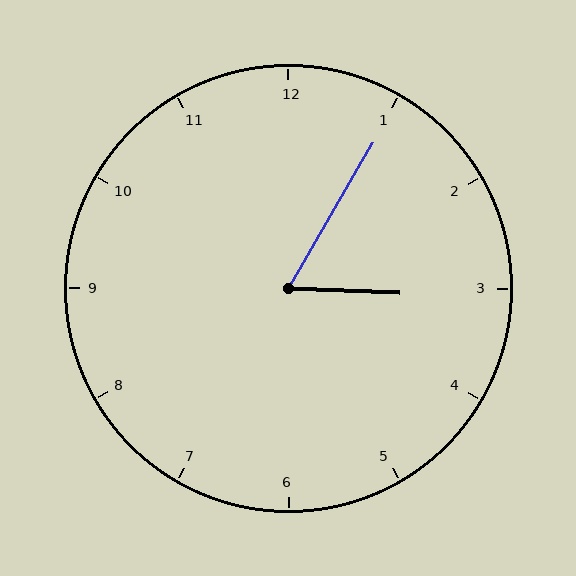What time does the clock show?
3:05.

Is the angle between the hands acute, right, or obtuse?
It is acute.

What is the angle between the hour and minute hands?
Approximately 62 degrees.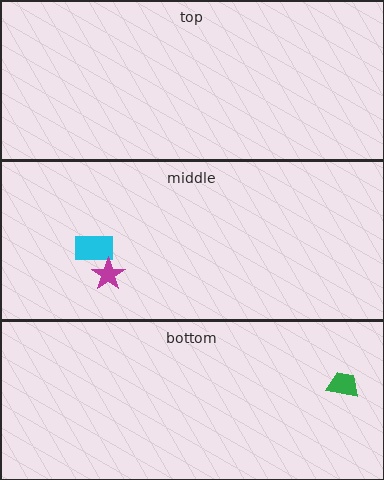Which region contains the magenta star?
The middle region.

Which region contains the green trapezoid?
The bottom region.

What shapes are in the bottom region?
The green trapezoid.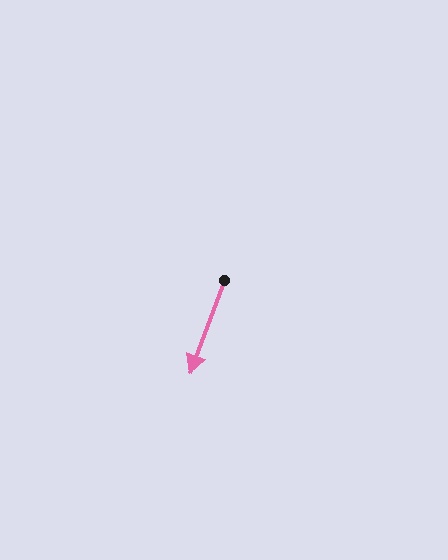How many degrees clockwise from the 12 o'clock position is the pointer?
Approximately 200 degrees.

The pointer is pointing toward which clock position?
Roughly 7 o'clock.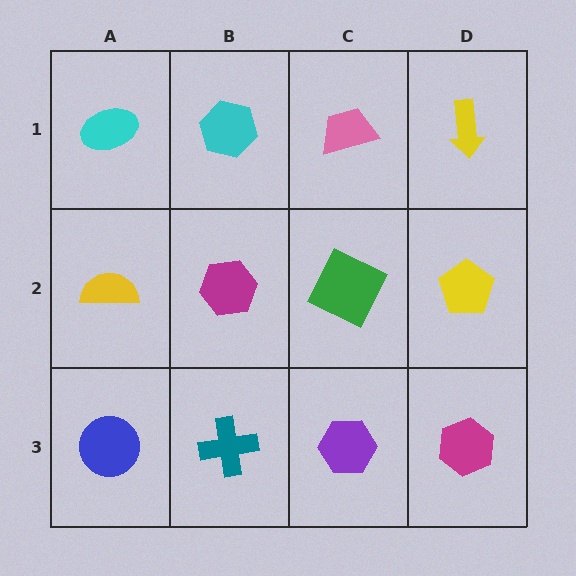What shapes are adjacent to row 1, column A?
A yellow semicircle (row 2, column A), a cyan hexagon (row 1, column B).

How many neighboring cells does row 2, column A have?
3.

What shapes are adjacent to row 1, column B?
A magenta hexagon (row 2, column B), a cyan ellipse (row 1, column A), a pink trapezoid (row 1, column C).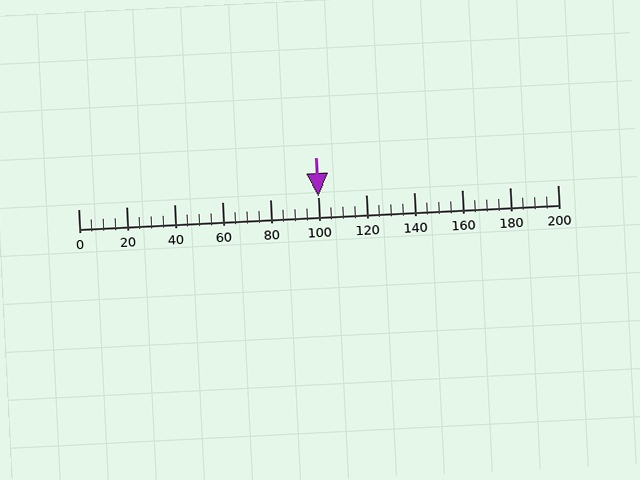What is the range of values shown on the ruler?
The ruler shows values from 0 to 200.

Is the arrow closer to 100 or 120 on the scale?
The arrow is closer to 100.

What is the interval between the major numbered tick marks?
The major tick marks are spaced 20 units apart.